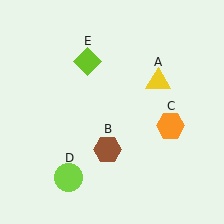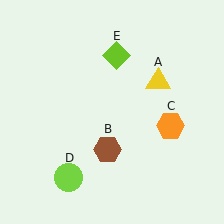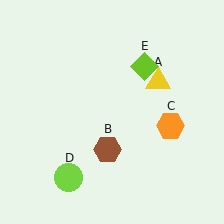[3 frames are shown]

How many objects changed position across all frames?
1 object changed position: lime diamond (object E).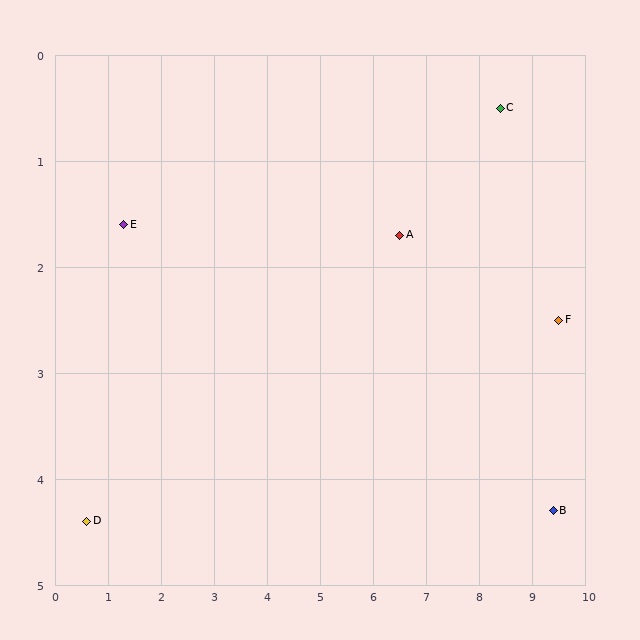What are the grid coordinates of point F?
Point F is at approximately (9.5, 2.5).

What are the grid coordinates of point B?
Point B is at approximately (9.4, 4.3).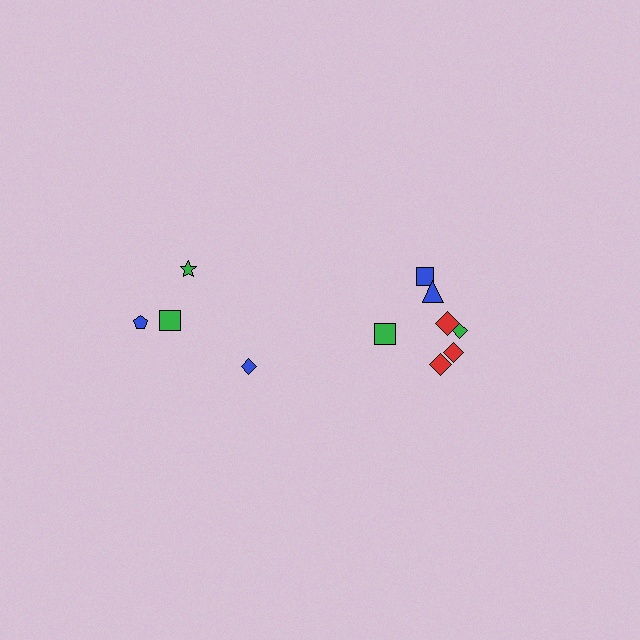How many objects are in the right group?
There are 7 objects.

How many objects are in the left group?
There are 4 objects.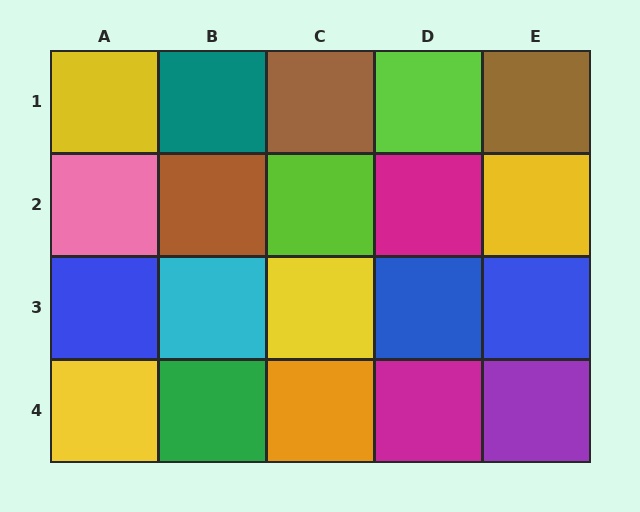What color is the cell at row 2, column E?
Yellow.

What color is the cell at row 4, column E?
Purple.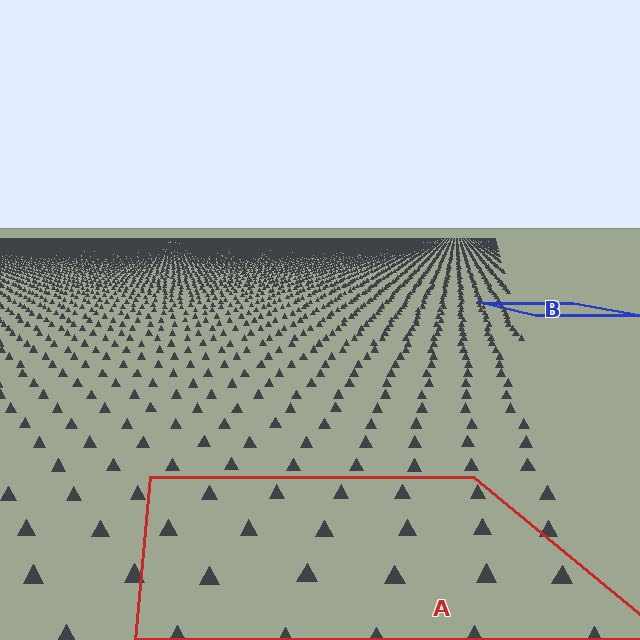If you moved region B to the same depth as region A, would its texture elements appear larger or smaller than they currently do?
They would appear larger. At a closer depth, the same texture elements are projected at a bigger on-screen size.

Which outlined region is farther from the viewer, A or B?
Region B is farther from the viewer — the texture elements inside it appear smaller and more densely packed.